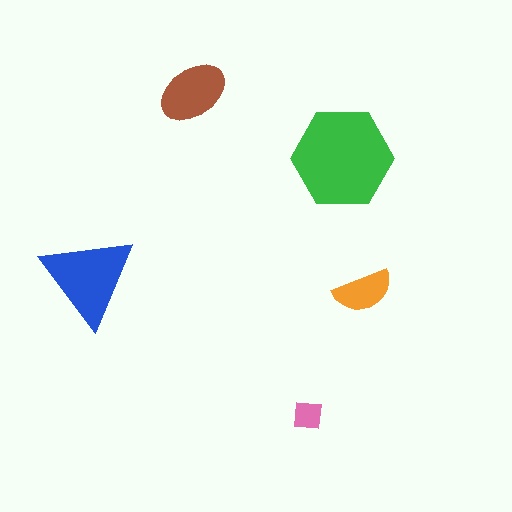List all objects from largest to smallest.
The green hexagon, the blue triangle, the brown ellipse, the orange semicircle, the pink square.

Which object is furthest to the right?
The orange semicircle is rightmost.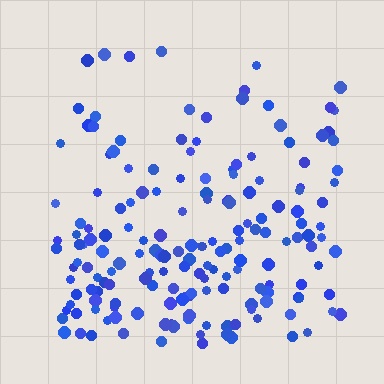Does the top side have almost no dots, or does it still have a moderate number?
Still a moderate number, just noticeably fewer than the bottom.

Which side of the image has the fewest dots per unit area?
The top.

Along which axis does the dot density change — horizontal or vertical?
Vertical.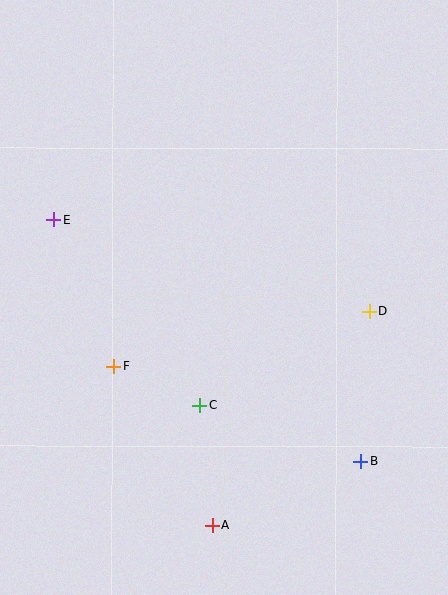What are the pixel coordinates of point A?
Point A is at (212, 525).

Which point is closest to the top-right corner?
Point D is closest to the top-right corner.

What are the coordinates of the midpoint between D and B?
The midpoint between D and B is at (365, 387).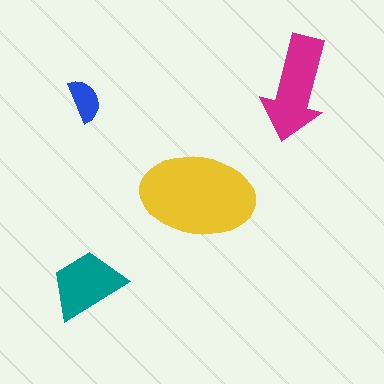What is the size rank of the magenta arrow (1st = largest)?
2nd.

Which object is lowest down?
The teal trapezoid is bottommost.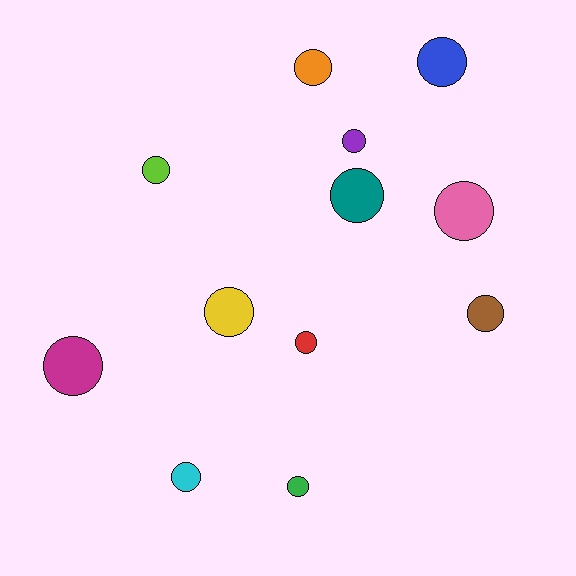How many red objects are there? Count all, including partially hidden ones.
There is 1 red object.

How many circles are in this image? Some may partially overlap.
There are 12 circles.